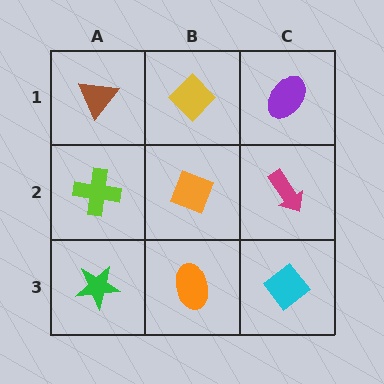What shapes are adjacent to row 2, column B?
A yellow diamond (row 1, column B), an orange ellipse (row 3, column B), a lime cross (row 2, column A), a magenta arrow (row 2, column C).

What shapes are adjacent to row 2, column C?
A purple ellipse (row 1, column C), a cyan diamond (row 3, column C), an orange diamond (row 2, column B).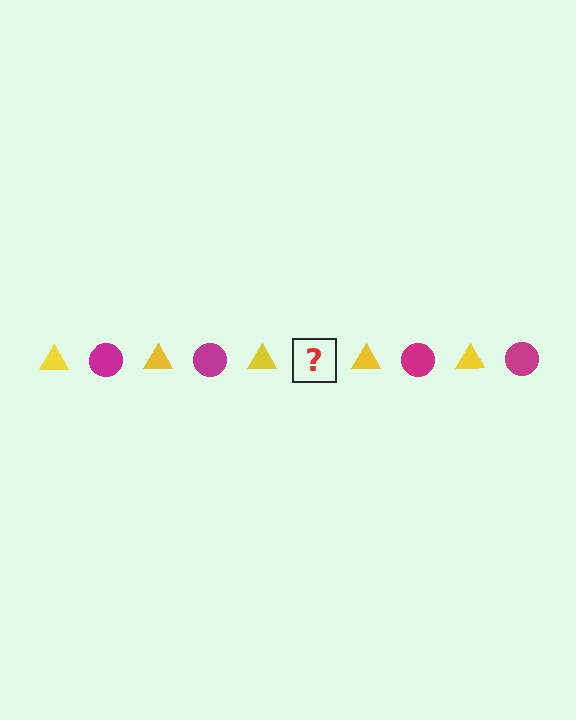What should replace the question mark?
The question mark should be replaced with a magenta circle.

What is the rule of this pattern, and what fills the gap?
The rule is that the pattern alternates between yellow triangle and magenta circle. The gap should be filled with a magenta circle.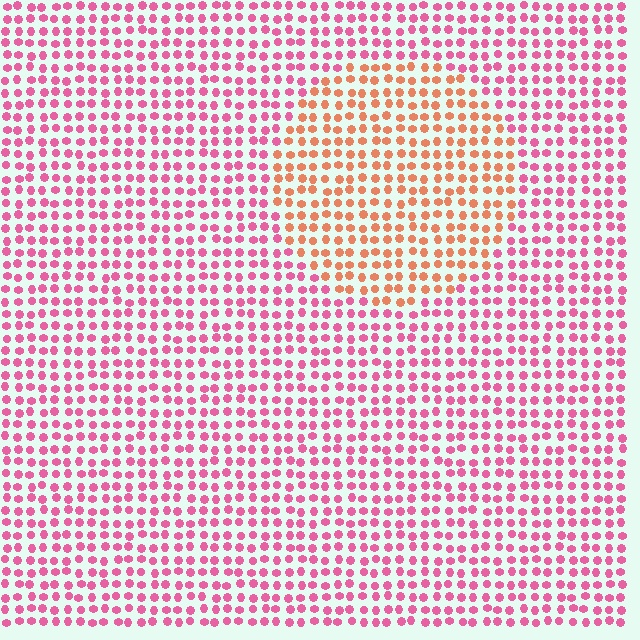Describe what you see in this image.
The image is filled with small pink elements in a uniform arrangement. A circle-shaped region is visible where the elements are tinted to a slightly different hue, forming a subtle color boundary.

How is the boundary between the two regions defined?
The boundary is defined purely by a slight shift in hue (about 44 degrees). Spacing, size, and orientation are identical on both sides.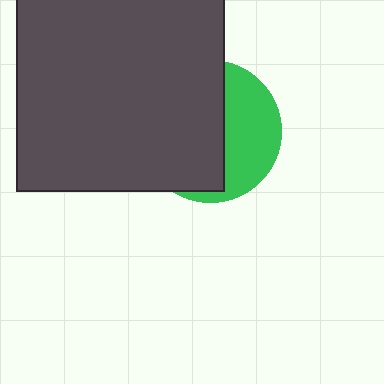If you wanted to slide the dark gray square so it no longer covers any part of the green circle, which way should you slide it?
Slide it left — that is the most direct way to separate the two shapes.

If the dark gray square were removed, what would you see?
You would see the complete green circle.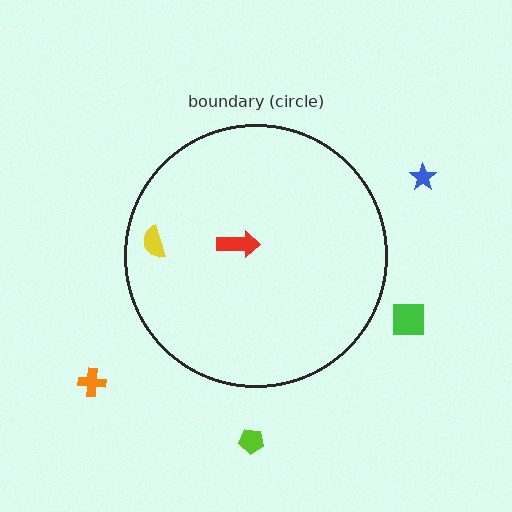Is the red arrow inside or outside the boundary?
Inside.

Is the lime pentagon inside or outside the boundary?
Outside.